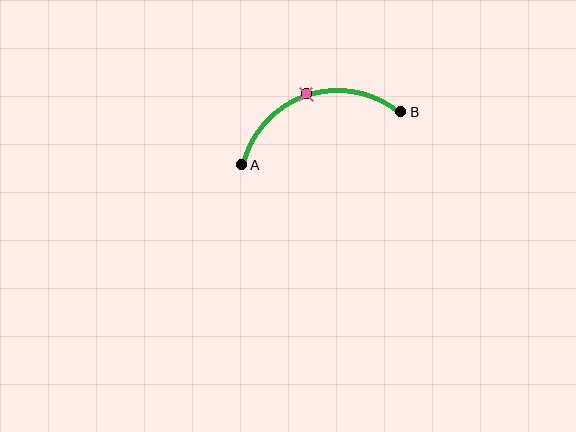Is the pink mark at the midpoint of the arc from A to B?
Yes. The pink mark lies on the arc at equal arc-length from both A and B — it is the arc midpoint.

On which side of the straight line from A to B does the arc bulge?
The arc bulges above the straight line connecting A and B.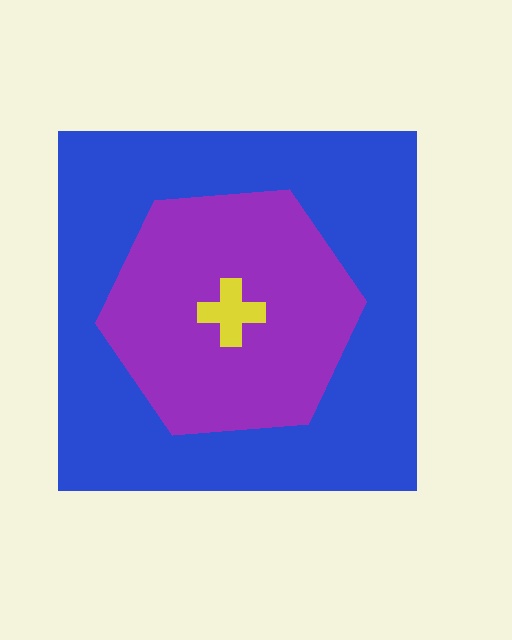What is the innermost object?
The yellow cross.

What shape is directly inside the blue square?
The purple hexagon.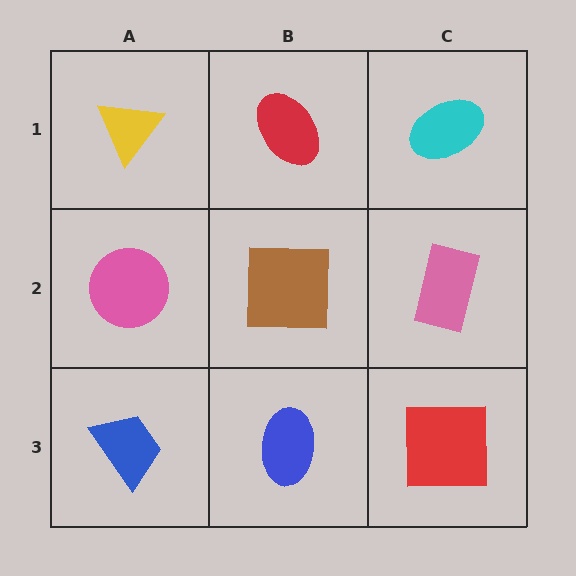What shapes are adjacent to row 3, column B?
A brown square (row 2, column B), a blue trapezoid (row 3, column A), a red square (row 3, column C).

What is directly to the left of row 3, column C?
A blue ellipse.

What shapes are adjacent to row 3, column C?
A pink rectangle (row 2, column C), a blue ellipse (row 3, column B).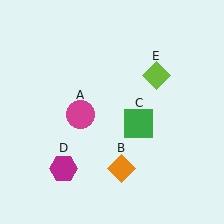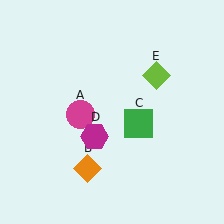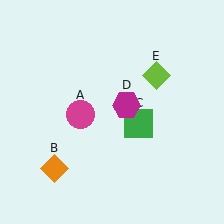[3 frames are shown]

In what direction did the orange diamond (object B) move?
The orange diamond (object B) moved left.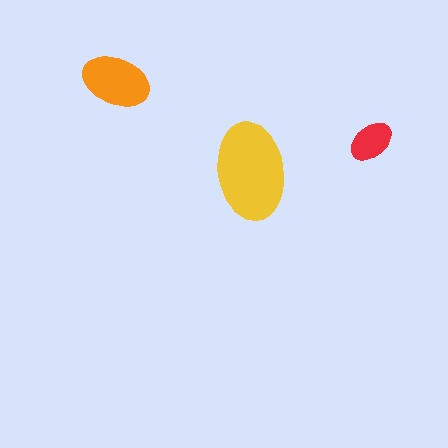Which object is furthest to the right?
The red ellipse is rightmost.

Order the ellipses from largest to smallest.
the yellow one, the orange one, the red one.